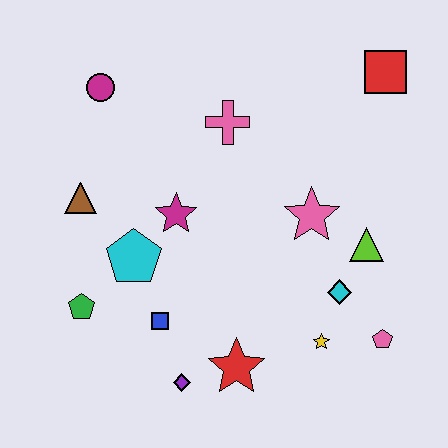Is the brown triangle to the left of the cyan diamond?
Yes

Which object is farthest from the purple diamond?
The red square is farthest from the purple diamond.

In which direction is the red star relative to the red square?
The red star is below the red square.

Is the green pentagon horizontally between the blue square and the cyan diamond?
No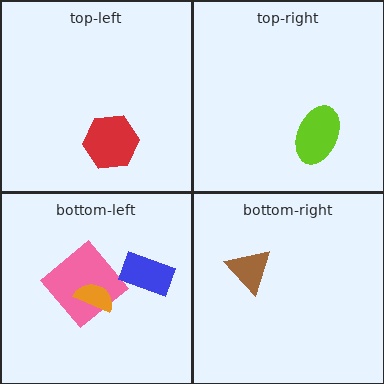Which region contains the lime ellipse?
The top-right region.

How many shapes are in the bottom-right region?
1.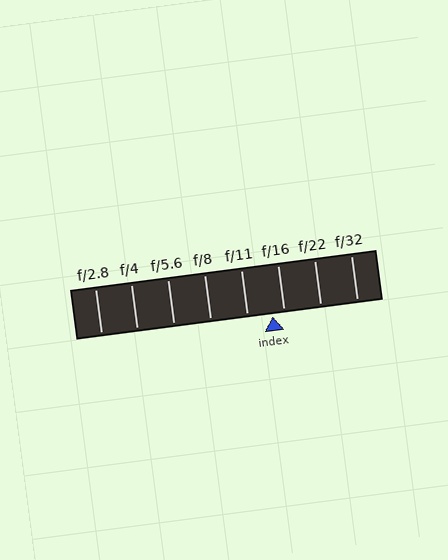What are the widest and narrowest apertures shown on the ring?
The widest aperture shown is f/2.8 and the narrowest is f/32.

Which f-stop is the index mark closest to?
The index mark is closest to f/16.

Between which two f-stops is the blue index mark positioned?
The index mark is between f/11 and f/16.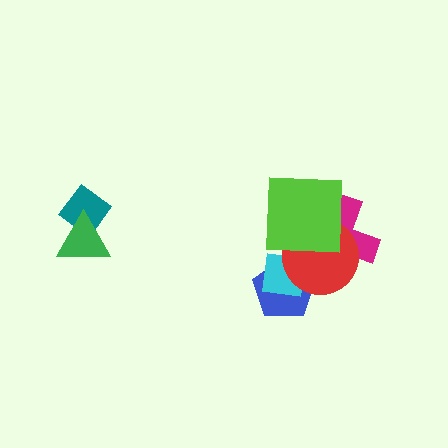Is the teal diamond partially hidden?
Yes, it is partially covered by another shape.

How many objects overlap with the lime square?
2 objects overlap with the lime square.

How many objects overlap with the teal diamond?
1 object overlaps with the teal diamond.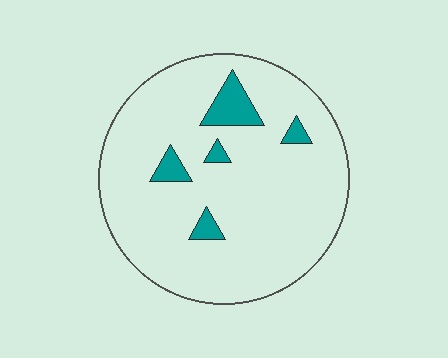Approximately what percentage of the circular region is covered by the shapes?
Approximately 10%.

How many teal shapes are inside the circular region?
5.